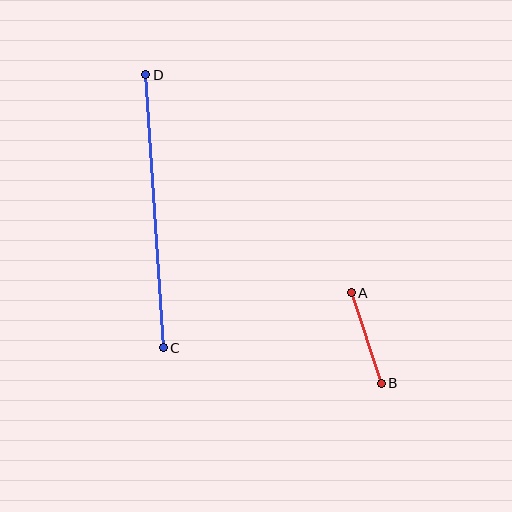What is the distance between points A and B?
The distance is approximately 95 pixels.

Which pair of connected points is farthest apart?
Points C and D are farthest apart.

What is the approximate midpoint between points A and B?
The midpoint is at approximately (366, 338) pixels.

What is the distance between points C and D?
The distance is approximately 273 pixels.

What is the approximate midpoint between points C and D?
The midpoint is at approximately (155, 211) pixels.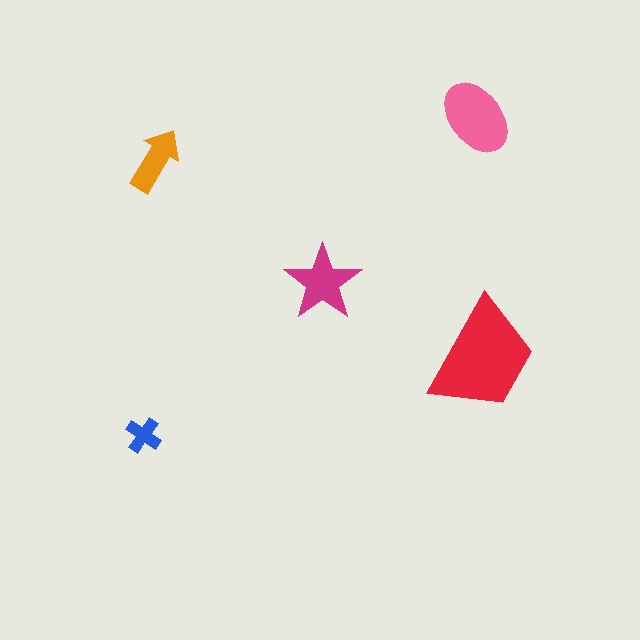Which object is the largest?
The red trapezoid.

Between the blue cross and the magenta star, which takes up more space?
The magenta star.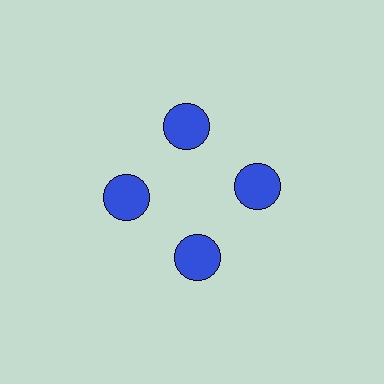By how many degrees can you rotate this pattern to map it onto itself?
The pattern maps onto itself every 90 degrees of rotation.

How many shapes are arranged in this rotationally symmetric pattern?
There are 4 shapes, arranged in 4 groups of 1.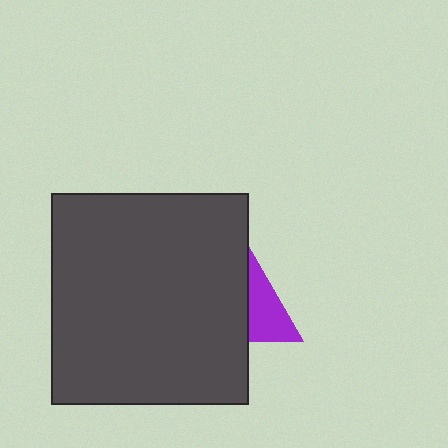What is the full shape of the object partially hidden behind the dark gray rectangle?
The partially hidden object is a purple triangle.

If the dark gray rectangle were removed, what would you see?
You would see the complete purple triangle.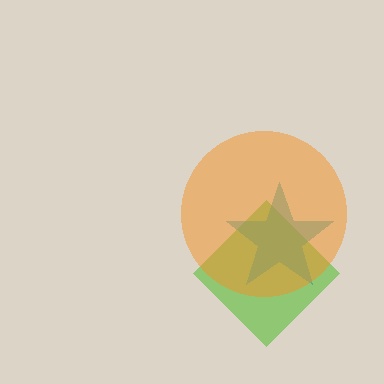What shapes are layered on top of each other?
The layered shapes are: a lime diamond, a teal star, an orange circle.